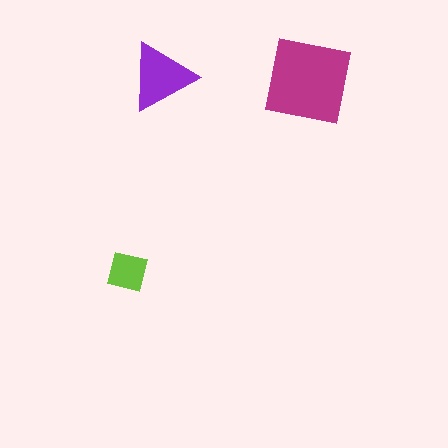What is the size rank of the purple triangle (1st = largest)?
2nd.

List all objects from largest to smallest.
The magenta square, the purple triangle, the lime square.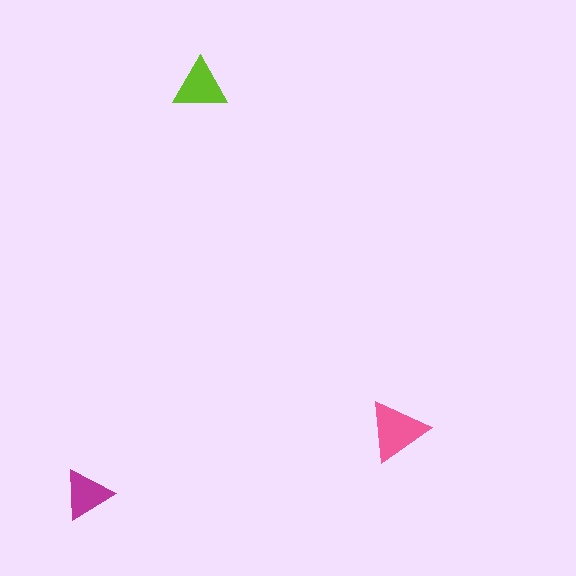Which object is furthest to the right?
The pink triangle is rightmost.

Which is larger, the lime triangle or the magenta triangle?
The lime one.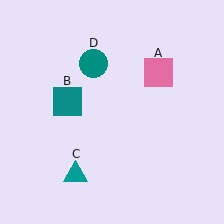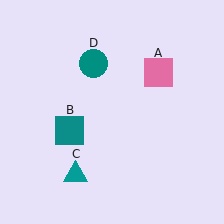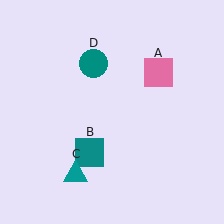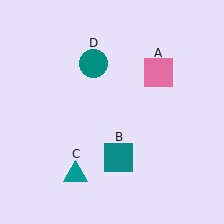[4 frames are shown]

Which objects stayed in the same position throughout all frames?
Pink square (object A) and teal triangle (object C) and teal circle (object D) remained stationary.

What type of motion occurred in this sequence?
The teal square (object B) rotated counterclockwise around the center of the scene.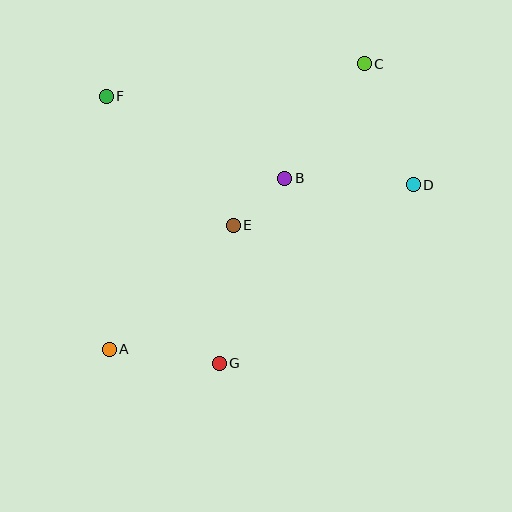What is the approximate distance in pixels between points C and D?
The distance between C and D is approximately 130 pixels.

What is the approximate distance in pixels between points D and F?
The distance between D and F is approximately 320 pixels.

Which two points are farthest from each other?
Points A and C are farthest from each other.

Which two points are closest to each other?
Points B and E are closest to each other.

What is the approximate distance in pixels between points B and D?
The distance between B and D is approximately 129 pixels.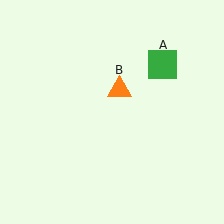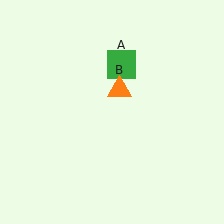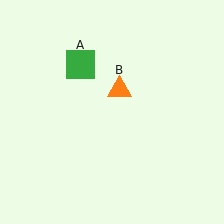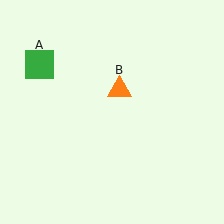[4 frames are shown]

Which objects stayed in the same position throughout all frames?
Orange triangle (object B) remained stationary.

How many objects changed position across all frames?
1 object changed position: green square (object A).